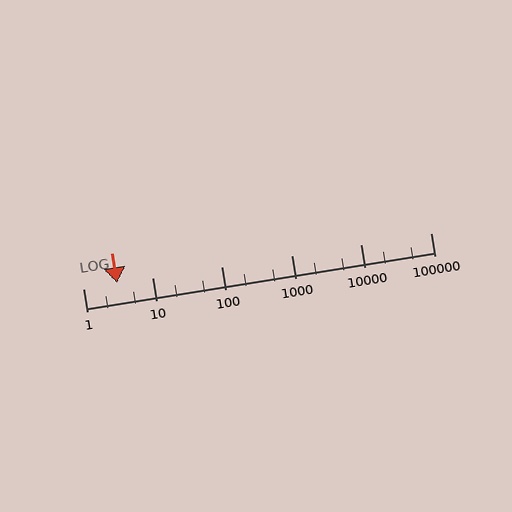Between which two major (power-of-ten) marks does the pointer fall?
The pointer is between 1 and 10.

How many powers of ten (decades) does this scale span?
The scale spans 5 decades, from 1 to 100000.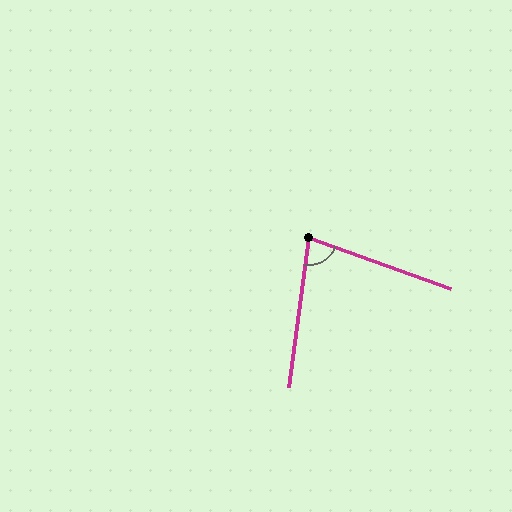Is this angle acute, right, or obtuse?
It is acute.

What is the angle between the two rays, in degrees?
Approximately 78 degrees.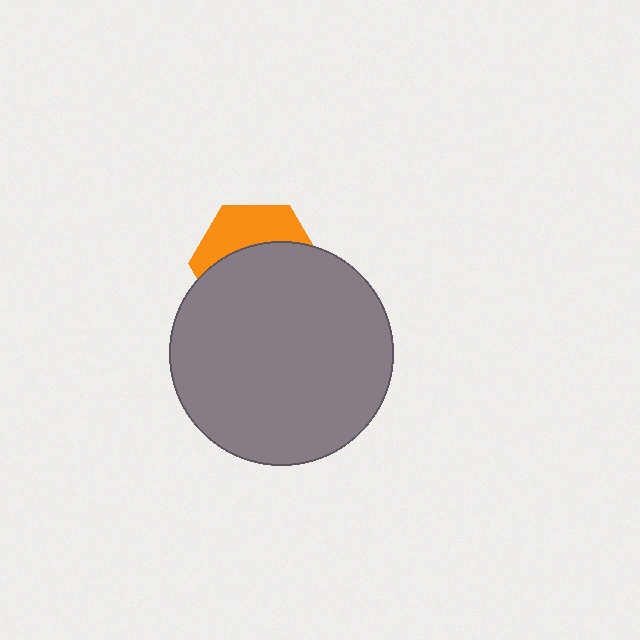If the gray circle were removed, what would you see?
You would see the complete orange hexagon.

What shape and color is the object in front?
The object in front is a gray circle.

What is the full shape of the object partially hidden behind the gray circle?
The partially hidden object is an orange hexagon.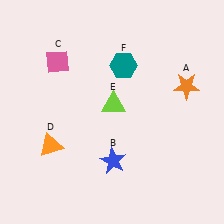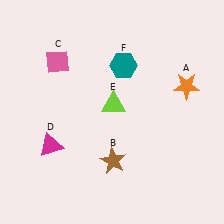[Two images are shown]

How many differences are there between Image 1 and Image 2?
There are 2 differences between the two images.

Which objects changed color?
B changed from blue to brown. D changed from orange to magenta.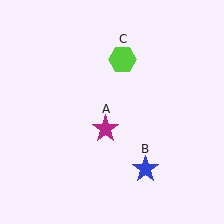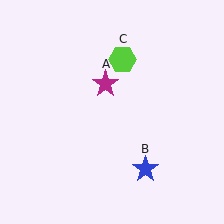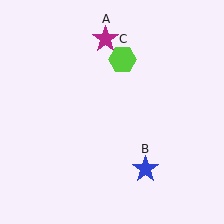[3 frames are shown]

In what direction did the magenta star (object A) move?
The magenta star (object A) moved up.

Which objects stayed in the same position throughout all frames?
Blue star (object B) and lime hexagon (object C) remained stationary.